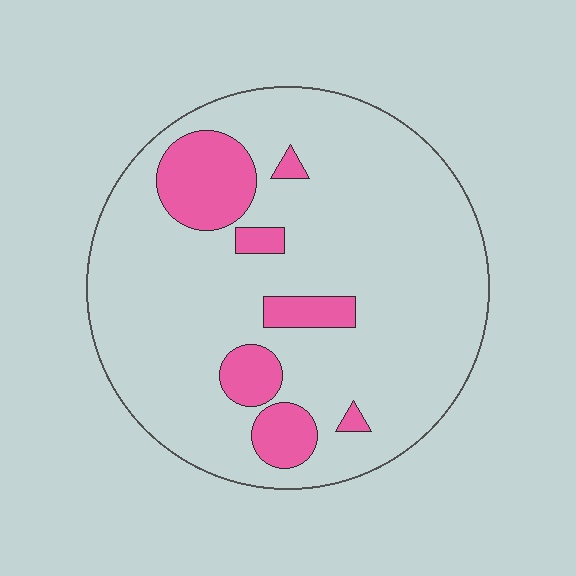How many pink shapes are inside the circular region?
7.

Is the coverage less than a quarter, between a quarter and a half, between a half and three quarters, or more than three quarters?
Less than a quarter.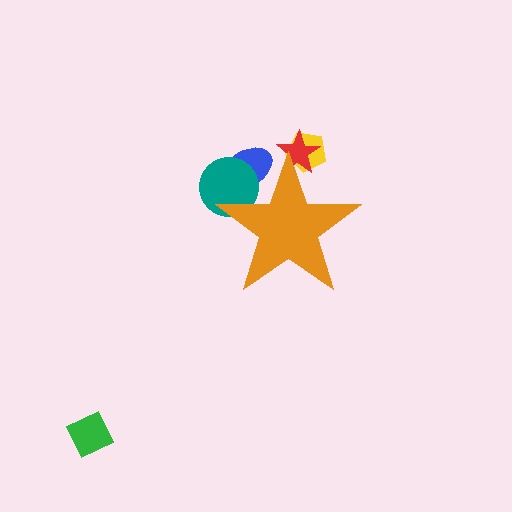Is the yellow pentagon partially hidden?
Yes, the yellow pentagon is partially hidden behind the orange star.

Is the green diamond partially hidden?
No, the green diamond is fully visible.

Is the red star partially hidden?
Yes, the red star is partially hidden behind the orange star.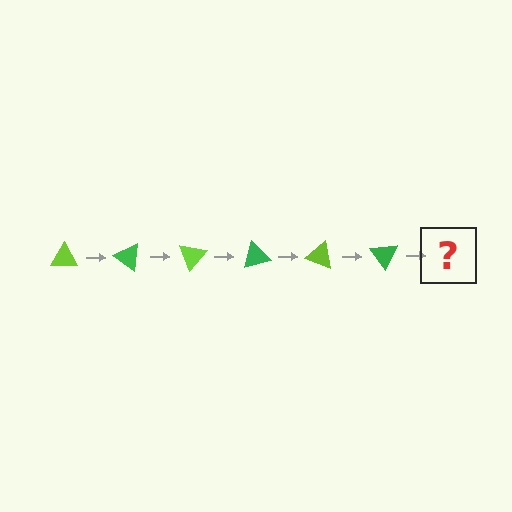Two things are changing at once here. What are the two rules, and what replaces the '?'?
The two rules are that it rotates 35 degrees each step and the color cycles through lime and green. The '?' should be a lime triangle, rotated 210 degrees from the start.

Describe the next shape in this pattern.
It should be a lime triangle, rotated 210 degrees from the start.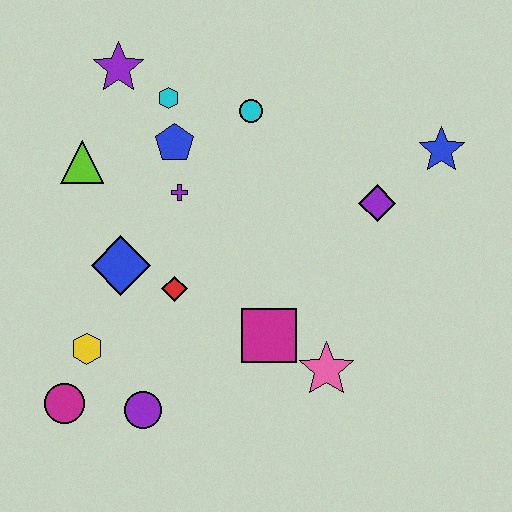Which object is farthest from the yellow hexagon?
The blue star is farthest from the yellow hexagon.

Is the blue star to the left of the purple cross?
No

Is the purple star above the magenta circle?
Yes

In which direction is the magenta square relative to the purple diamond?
The magenta square is below the purple diamond.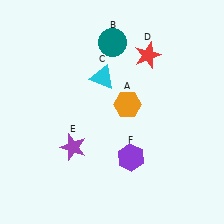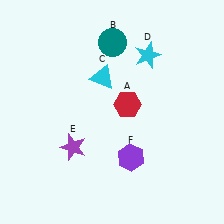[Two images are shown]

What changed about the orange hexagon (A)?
In Image 1, A is orange. In Image 2, it changed to red.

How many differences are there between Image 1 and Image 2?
There are 2 differences between the two images.